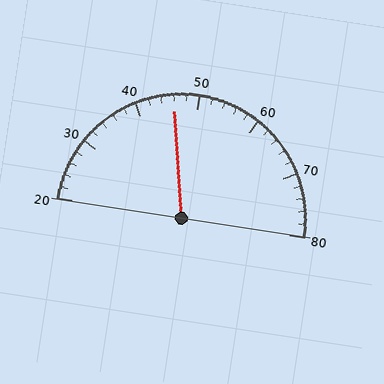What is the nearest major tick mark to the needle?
The nearest major tick mark is 50.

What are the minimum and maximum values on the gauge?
The gauge ranges from 20 to 80.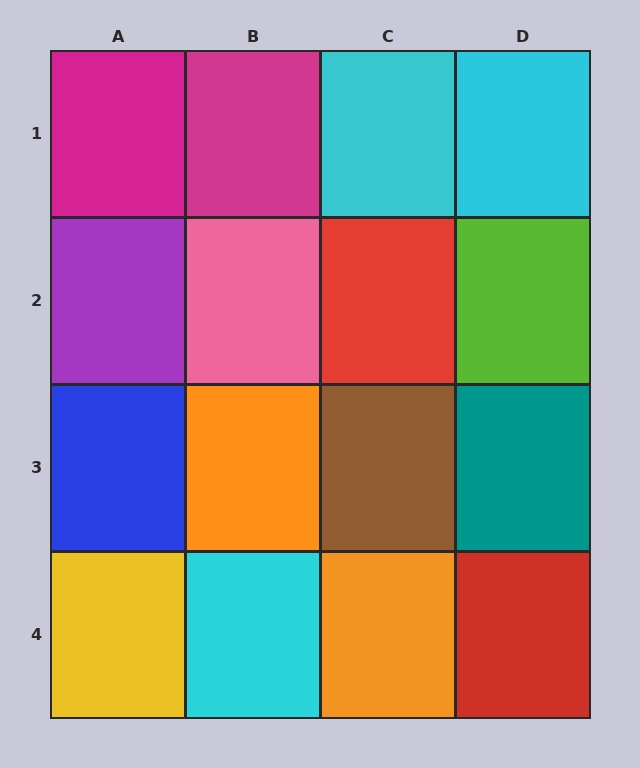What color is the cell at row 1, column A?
Magenta.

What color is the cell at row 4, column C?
Orange.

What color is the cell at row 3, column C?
Brown.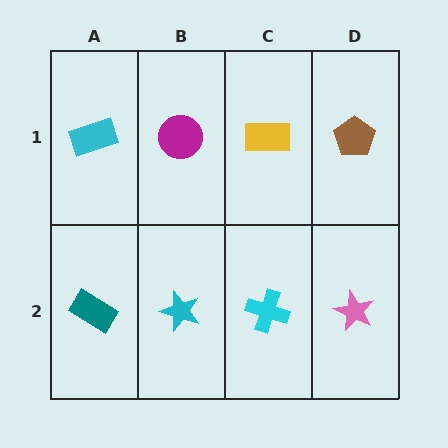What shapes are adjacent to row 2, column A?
A cyan rectangle (row 1, column A), a cyan star (row 2, column B).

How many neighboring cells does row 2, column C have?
3.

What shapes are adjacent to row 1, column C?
A cyan cross (row 2, column C), a magenta circle (row 1, column B), a brown pentagon (row 1, column D).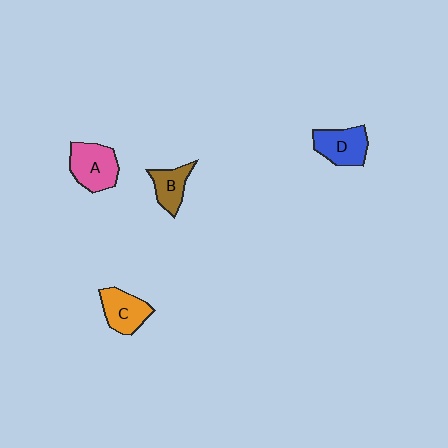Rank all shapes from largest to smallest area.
From largest to smallest: A (pink), D (blue), C (orange), B (brown).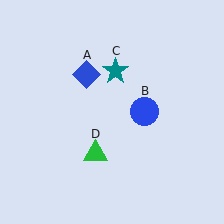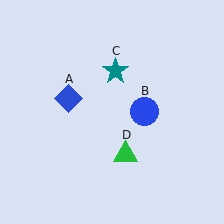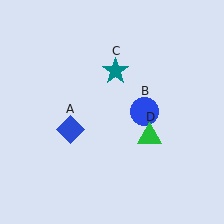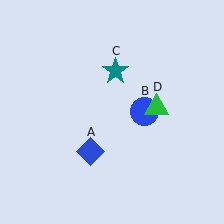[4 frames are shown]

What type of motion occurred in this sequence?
The blue diamond (object A), green triangle (object D) rotated counterclockwise around the center of the scene.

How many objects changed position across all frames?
2 objects changed position: blue diamond (object A), green triangle (object D).